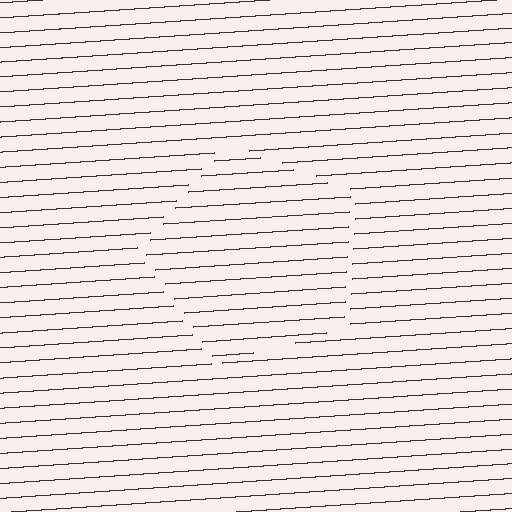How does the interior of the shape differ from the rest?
The interior of the shape contains the same grating, shifted by half a period — the contour is defined by the phase discontinuity where line-ends from the inner and outer gratings abut.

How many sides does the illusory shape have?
5 sides — the line-ends trace a pentagon.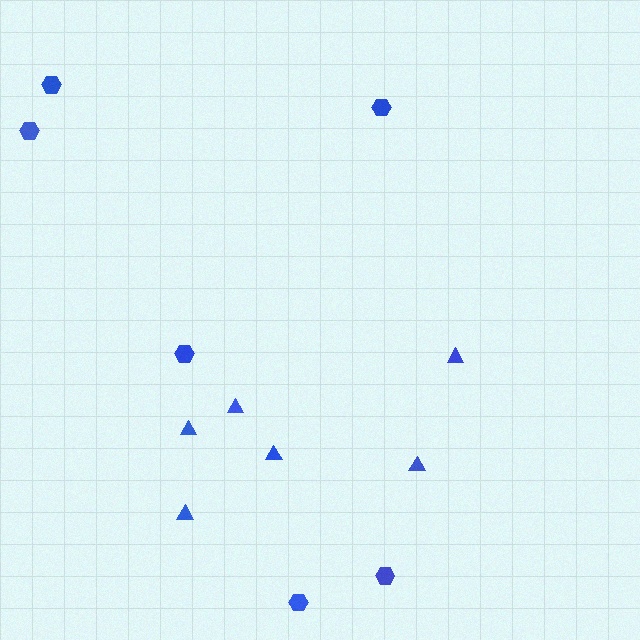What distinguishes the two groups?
There are 2 groups: one group of hexagons (6) and one group of triangles (6).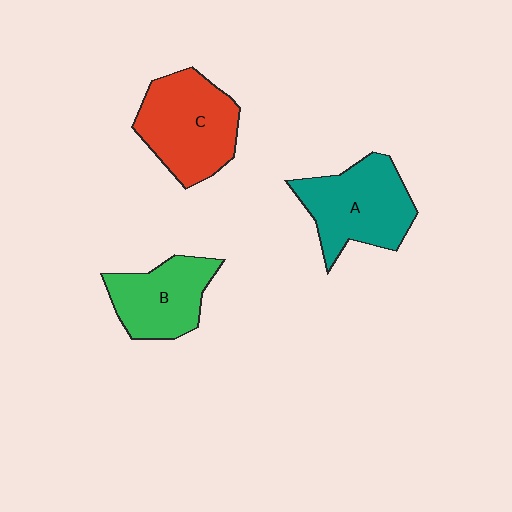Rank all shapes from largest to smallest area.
From largest to smallest: C (red), A (teal), B (green).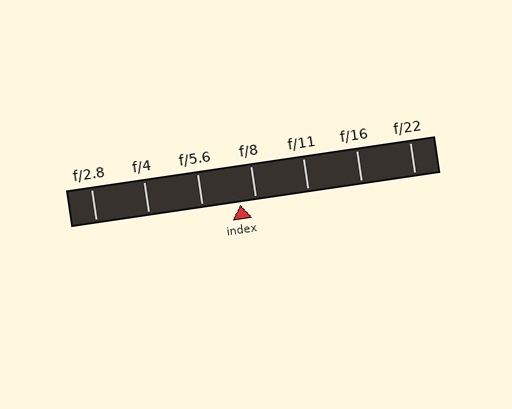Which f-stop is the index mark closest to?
The index mark is closest to f/8.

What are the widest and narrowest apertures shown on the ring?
The widest aperture shown is f/2.8 and the narrowest is f/22.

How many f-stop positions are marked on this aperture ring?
There are 7 f-stop positions marked.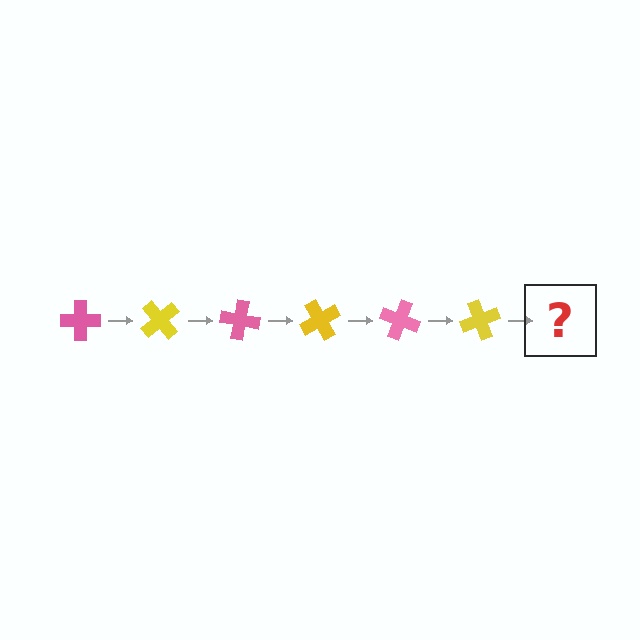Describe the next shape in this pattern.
It should be a pink cross, rotated 300 degrees from the start.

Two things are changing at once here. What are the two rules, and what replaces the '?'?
The two rules are that it rotates 50 degrees each step and the color cycles through pink and yellow. The '?' should be a pink cross, rotated 300 degrees from the start.